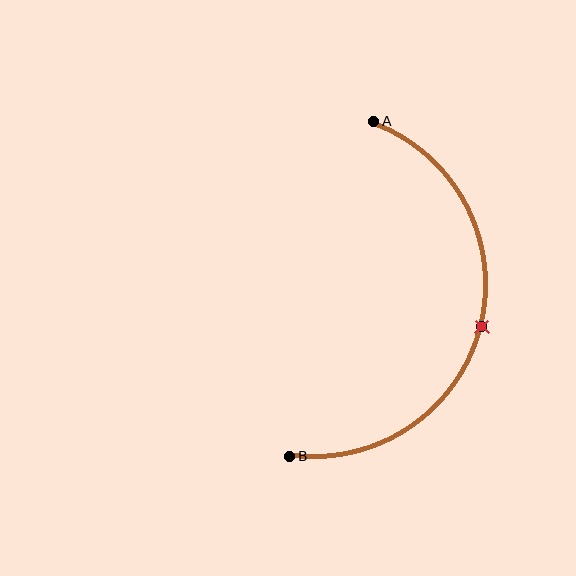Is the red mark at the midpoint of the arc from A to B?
Yes. The red mark lies on the arc at equal arc-length from both A and B — it is the arc midpoint.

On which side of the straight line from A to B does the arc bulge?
The arc bulges to the right of the straight line connecting A and B.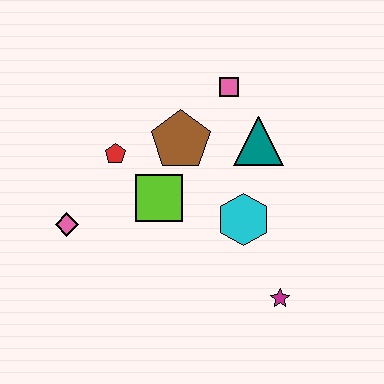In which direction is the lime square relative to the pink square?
The lime square is below the pink square.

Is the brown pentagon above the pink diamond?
Yes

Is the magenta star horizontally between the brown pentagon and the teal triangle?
No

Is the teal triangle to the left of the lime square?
No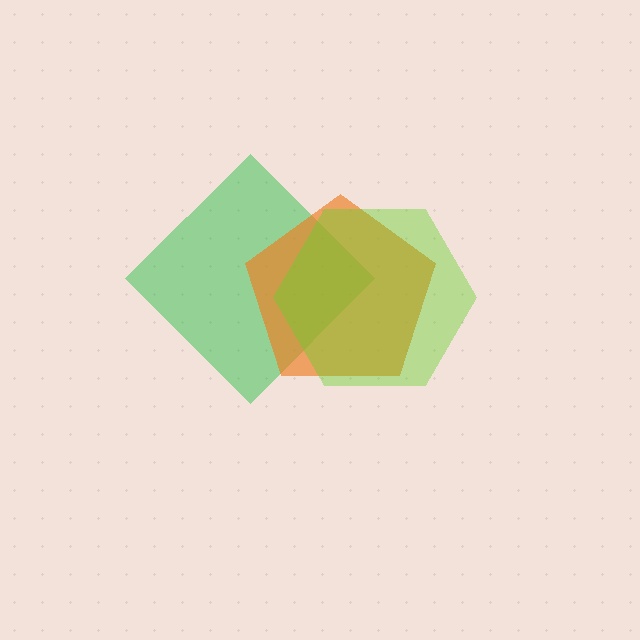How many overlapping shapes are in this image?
There are 3 overlapping shapes in the image.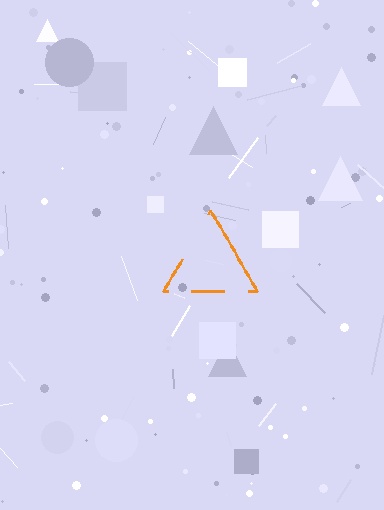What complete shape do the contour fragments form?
The contour fragments form a triangle.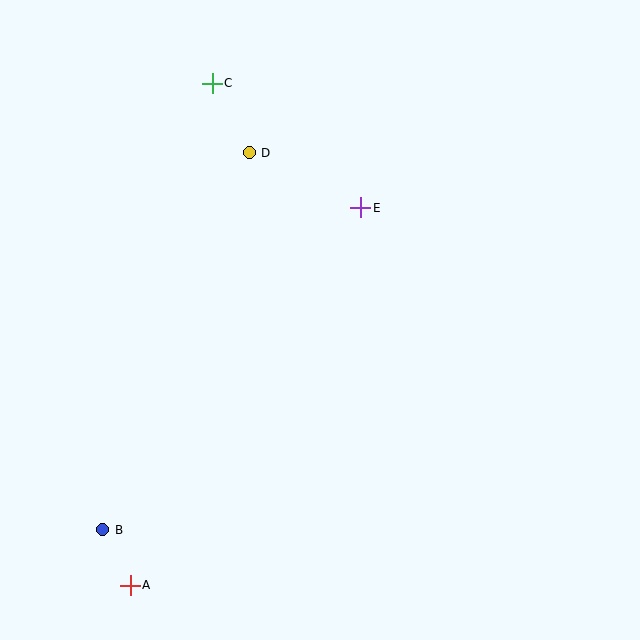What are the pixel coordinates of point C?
Point C is at (212, 83).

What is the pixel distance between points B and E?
The distance between B and E is 413 pixels.